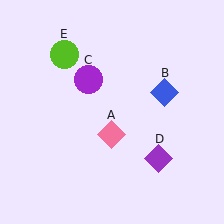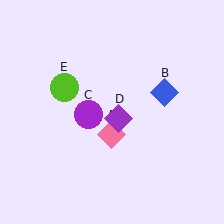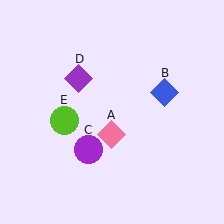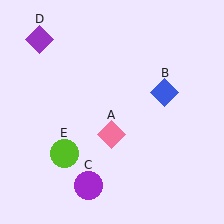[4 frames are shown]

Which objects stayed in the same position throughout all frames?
Pink diamond (object A) and blue diamond (object B) remained stationary.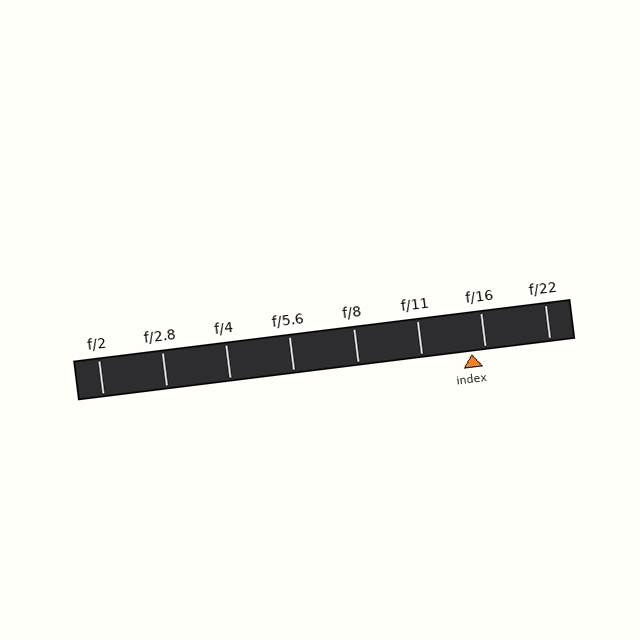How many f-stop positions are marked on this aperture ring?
There are 8 f-stop positions marked.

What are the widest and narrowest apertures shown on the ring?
The widest aperture shown is f/2 and the narrowest is f/22.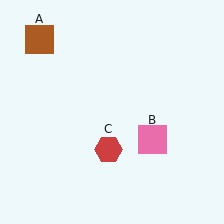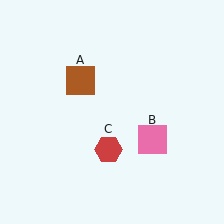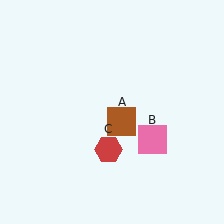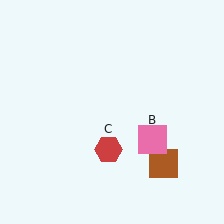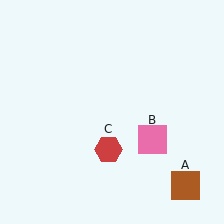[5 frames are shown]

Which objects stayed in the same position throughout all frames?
Pink square (object B) and red hexagon (object C) remained stationary.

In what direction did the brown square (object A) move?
The brown square (object A) moved down and to the right.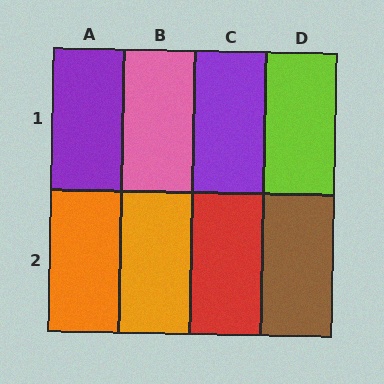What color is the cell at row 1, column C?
Purple.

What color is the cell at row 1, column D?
Lime.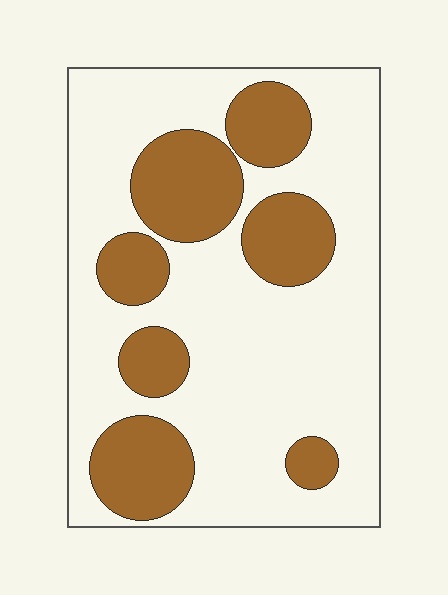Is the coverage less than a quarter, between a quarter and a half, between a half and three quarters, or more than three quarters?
Between a quarter and a half.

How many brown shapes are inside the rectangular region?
7.